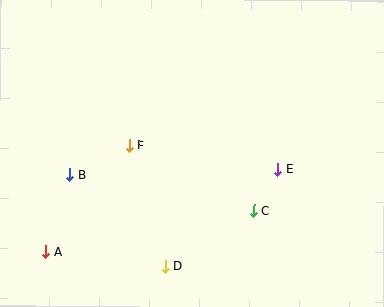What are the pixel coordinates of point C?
Point C is at (254, 211).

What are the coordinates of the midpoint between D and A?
The midpoint between D and A is at (106, 259).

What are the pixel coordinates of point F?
Point F is at (129, 146).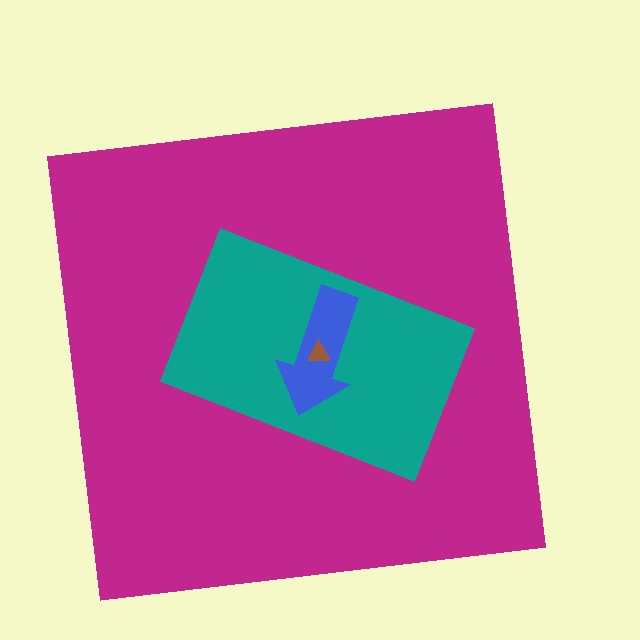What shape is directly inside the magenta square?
The teal rectangle.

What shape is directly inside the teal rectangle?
The blue arrow.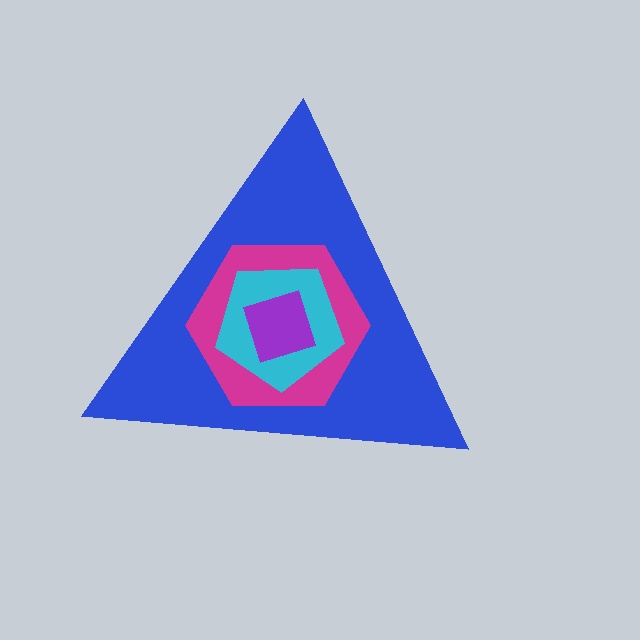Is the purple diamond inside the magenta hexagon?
Yes.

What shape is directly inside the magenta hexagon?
The cyan pentagon.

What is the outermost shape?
The blue triangle.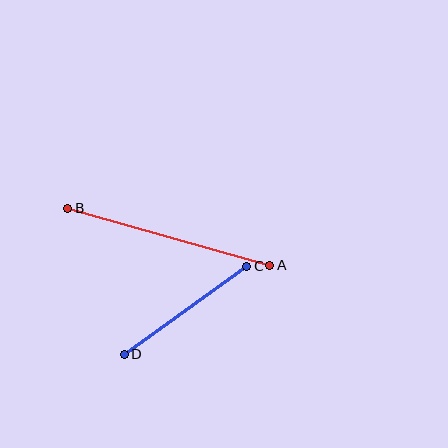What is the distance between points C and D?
The distance is approximately 151 pixels.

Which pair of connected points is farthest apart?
Points A and B are farthest apart.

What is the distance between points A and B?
The distance is approximately 210 pixels.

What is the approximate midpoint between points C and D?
The midpoint is at approximately (186, 310) pixels.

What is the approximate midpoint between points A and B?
The midpoint is at approximately (169, 237) pixels.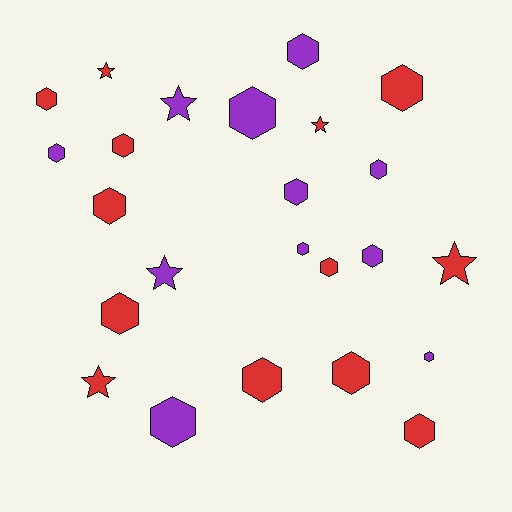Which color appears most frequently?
Red, with 13 objects.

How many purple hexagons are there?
There are 9 purple hexagons.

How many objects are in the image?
There are 24 objects.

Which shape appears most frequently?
Hexagon, with 18 objects.